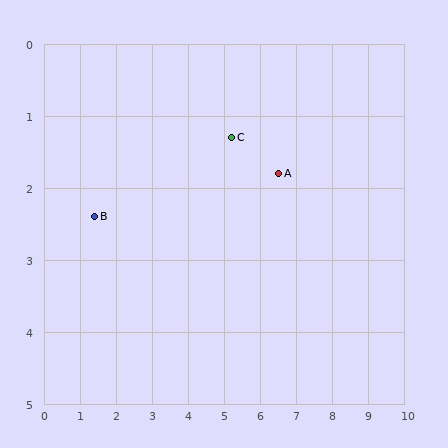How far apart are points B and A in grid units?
Points B and A are about 5.1 grid units apart.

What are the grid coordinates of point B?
Point B is at approximately (1.4, 2.4).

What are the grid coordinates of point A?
Point A is at approximately (6.5, 1.8).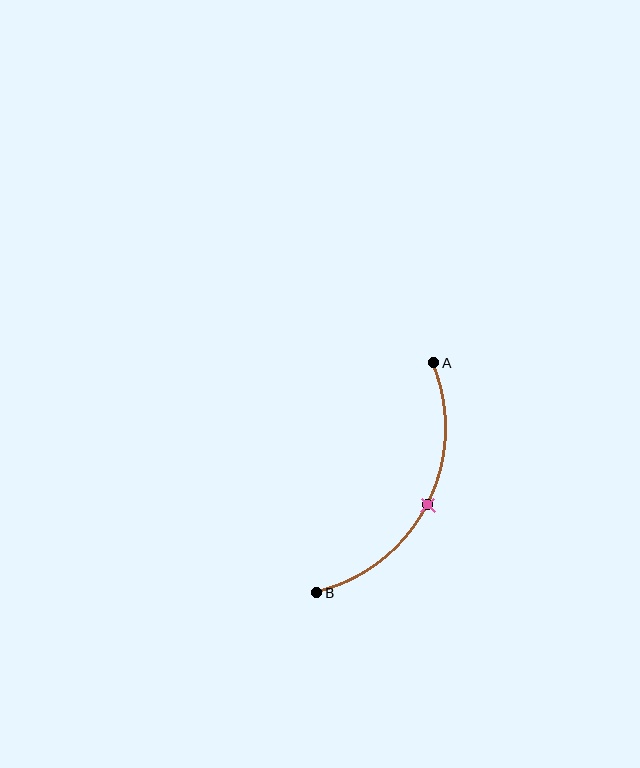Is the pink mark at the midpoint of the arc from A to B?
Yes. The pink mark lies on the arc at equal arc-length from both A and B — it is the arc midpoint.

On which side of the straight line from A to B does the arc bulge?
The arc bulges to the right of the straight line connecting A and B.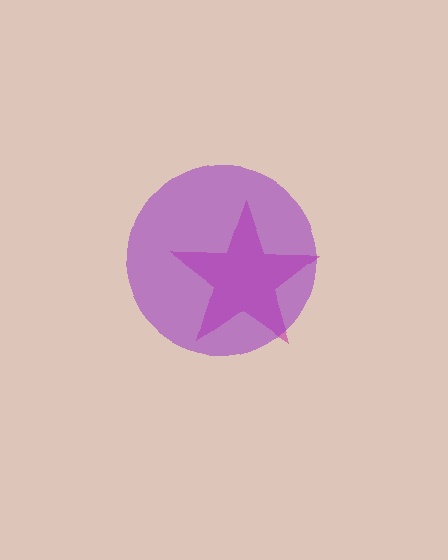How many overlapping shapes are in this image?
There are 2 overlapping shapes in the image.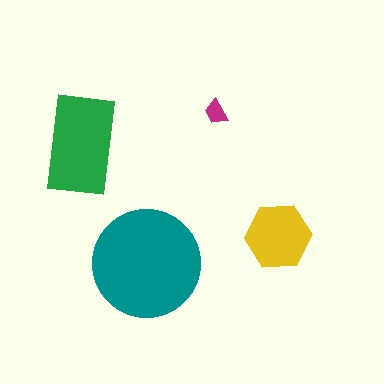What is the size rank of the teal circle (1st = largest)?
1st.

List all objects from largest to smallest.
The teal circle, the green rectangle, the yellow hexagon, the magenta trapezoid.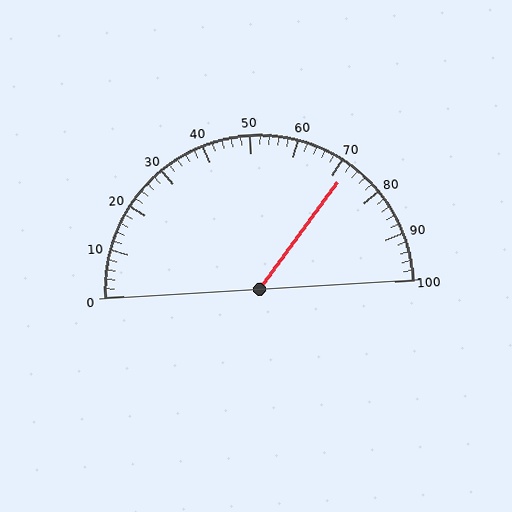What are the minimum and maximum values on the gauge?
The gauge ranges from 0 to 100.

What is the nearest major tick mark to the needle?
The nearest major tick mark is 70.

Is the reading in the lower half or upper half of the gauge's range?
The reading is in the upper half of the range (0 to 100).